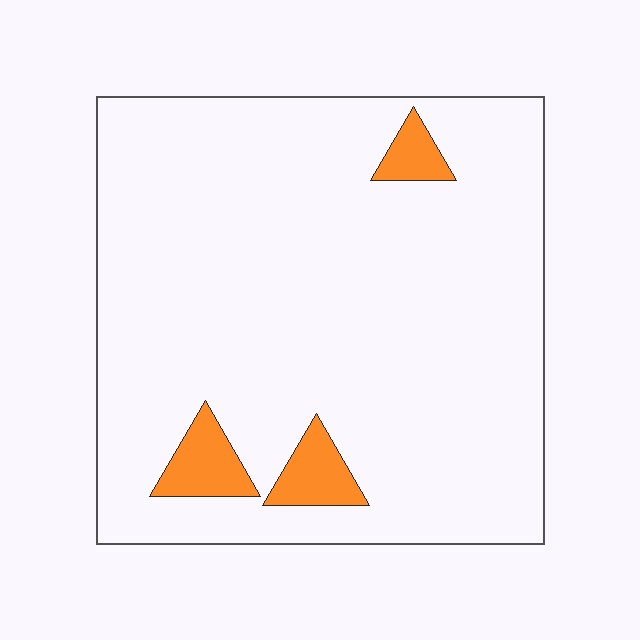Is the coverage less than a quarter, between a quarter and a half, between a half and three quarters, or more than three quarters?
Less than a quarter.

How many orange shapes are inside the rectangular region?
3.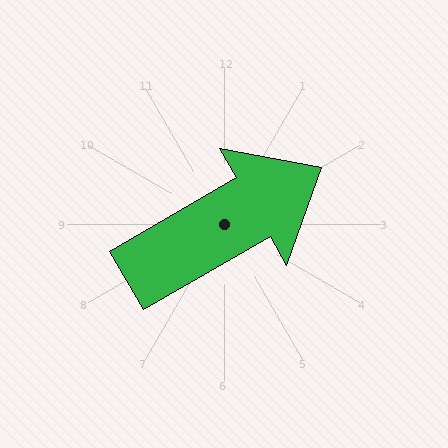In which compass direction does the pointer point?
Northeast.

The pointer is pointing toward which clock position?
Roughly 2 o'clock.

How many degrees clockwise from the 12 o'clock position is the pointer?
Approximately 60 degrees.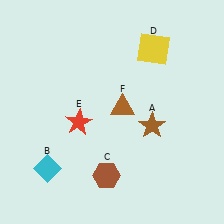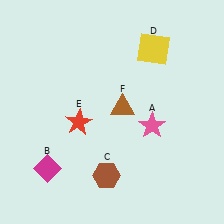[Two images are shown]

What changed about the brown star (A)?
In Image 1, A is brown. In Image 2, it changed to pink.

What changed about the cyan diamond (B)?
In Image 1, B is cyan. In Image 2, it changed to magenta.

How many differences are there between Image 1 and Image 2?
There are 2 differences between the two images.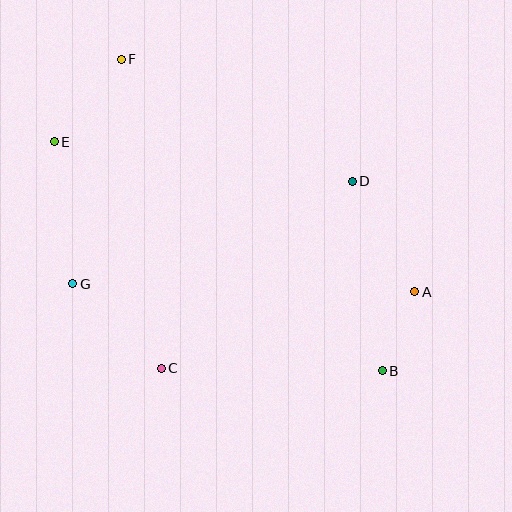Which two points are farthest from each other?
Points B and F are farthest from each other.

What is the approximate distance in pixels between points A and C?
The distance between A and C is approximately 265 pixels.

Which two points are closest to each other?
Points A and B are closest to each other.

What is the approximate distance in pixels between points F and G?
The distance between F and G is approximately 230 pixels.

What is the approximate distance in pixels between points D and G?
The distance between D and G is approximately 298 pixels.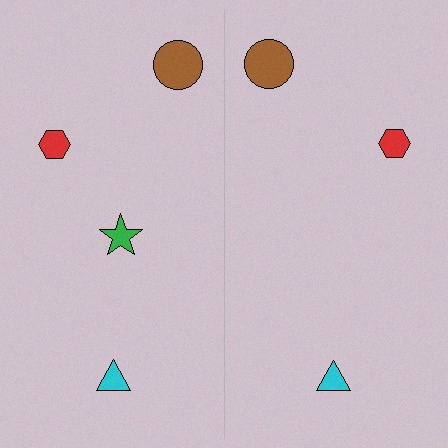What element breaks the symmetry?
A green star is missing from the right side.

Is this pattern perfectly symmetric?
No, the pattern is not perfectly symmetric. A green star is missing from the right side.